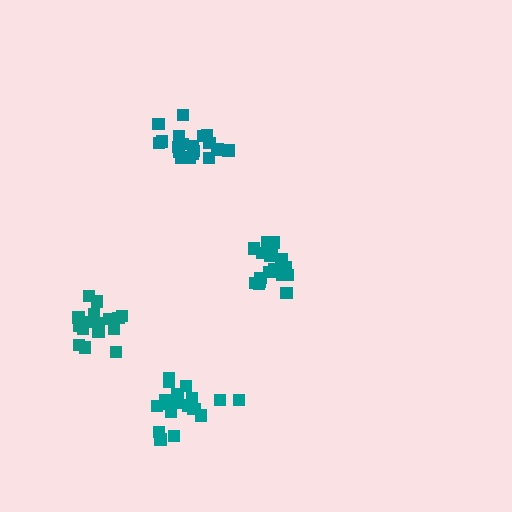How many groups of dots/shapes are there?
There are 4 groups.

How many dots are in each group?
Group 1: 19 dots, Group 2: 21 dots, Group 3: 17 dots, Group 4: 18 dots (75 total).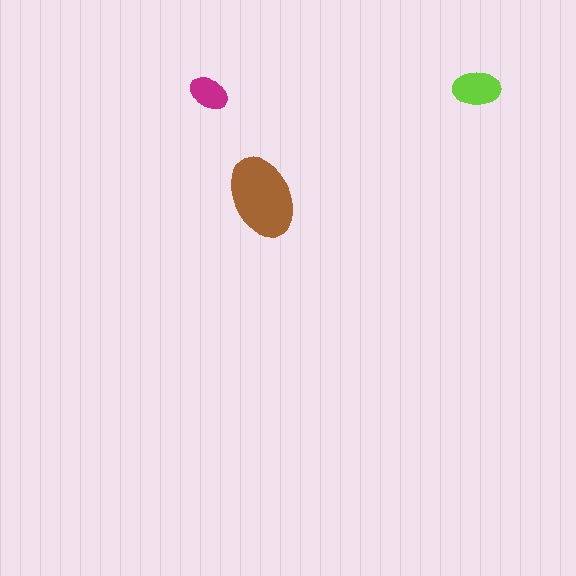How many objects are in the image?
There are 3 objects in the image.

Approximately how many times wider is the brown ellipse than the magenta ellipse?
About 2 times wider.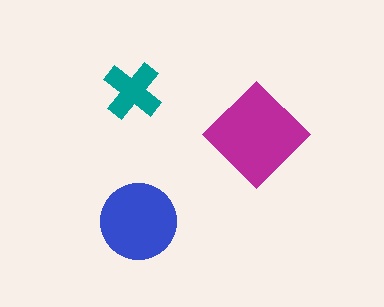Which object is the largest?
The magenta diamond.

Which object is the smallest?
The teal cross.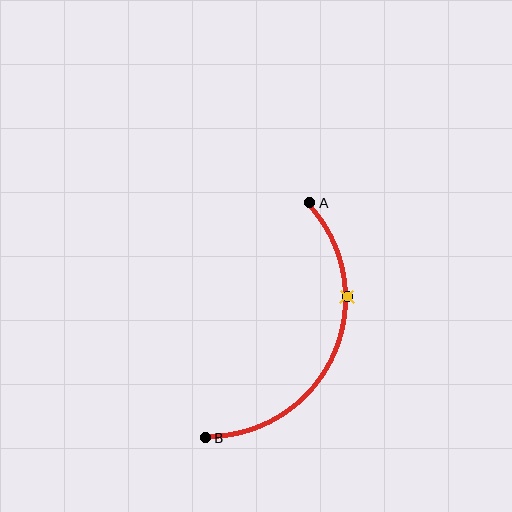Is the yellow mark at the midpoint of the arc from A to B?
No. The yellow mark lies on the arc but is closer to endpoint A. The arc midpoint would be at the point on the curve equidistant along the arc from both A and B.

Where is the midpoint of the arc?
The arc midpoint is the point on the curve farthest from the straight line joining A and B. It sits to the right of that line.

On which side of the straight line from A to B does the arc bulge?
The arc bulges to the right of the straight line connecting A and B.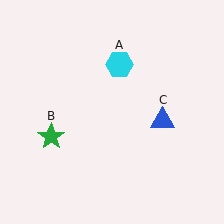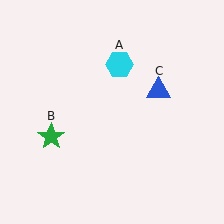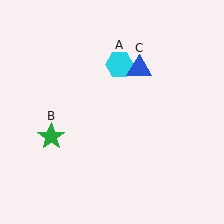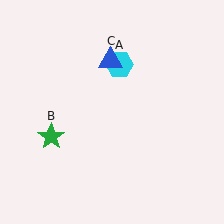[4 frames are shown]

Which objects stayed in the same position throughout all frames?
Cyan hexagon (object A) and green star (object B) remained stationary.